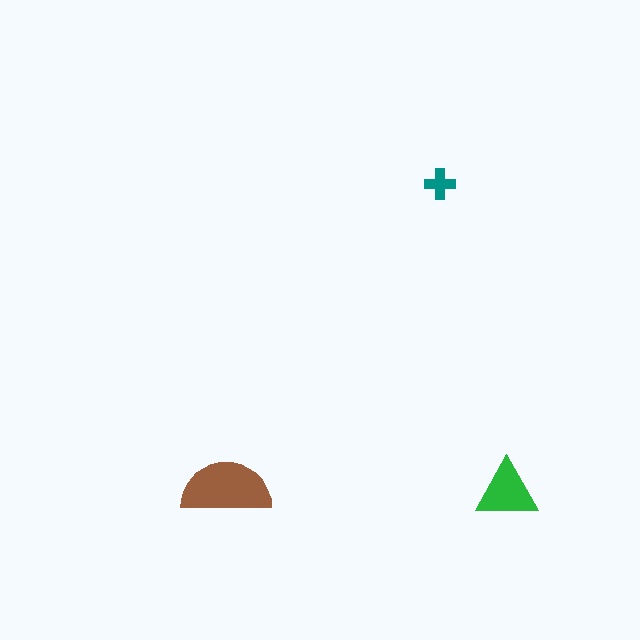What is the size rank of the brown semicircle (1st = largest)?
1st.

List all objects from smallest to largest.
The teal cross, the green triangle, the brown semicircle.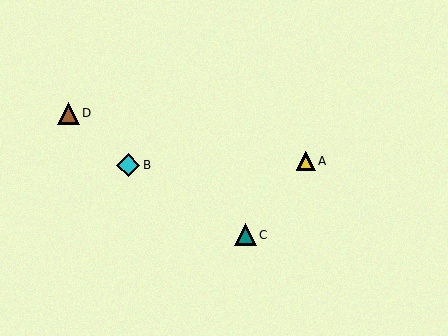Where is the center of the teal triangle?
The center of the teal triangle is at (245, 235).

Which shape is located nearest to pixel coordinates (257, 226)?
The teal triangle (labeled C) at (245, 235) is nearest to that location.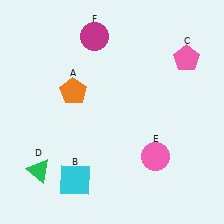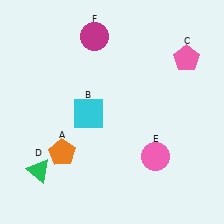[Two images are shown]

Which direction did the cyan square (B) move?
The cyan square (B) moved up.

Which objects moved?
The objects that moved are: the orange pentagon (A), the cyan square (B).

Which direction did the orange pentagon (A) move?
The orange pentagon (A) moved down.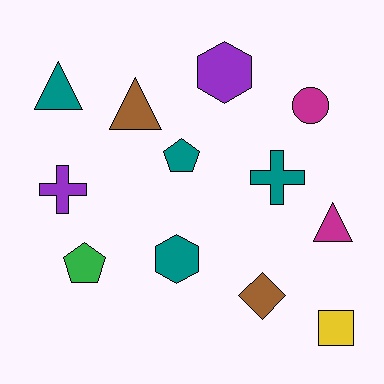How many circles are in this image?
There is 1 circle.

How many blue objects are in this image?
There are no blue objects.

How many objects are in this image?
There are 12 objects.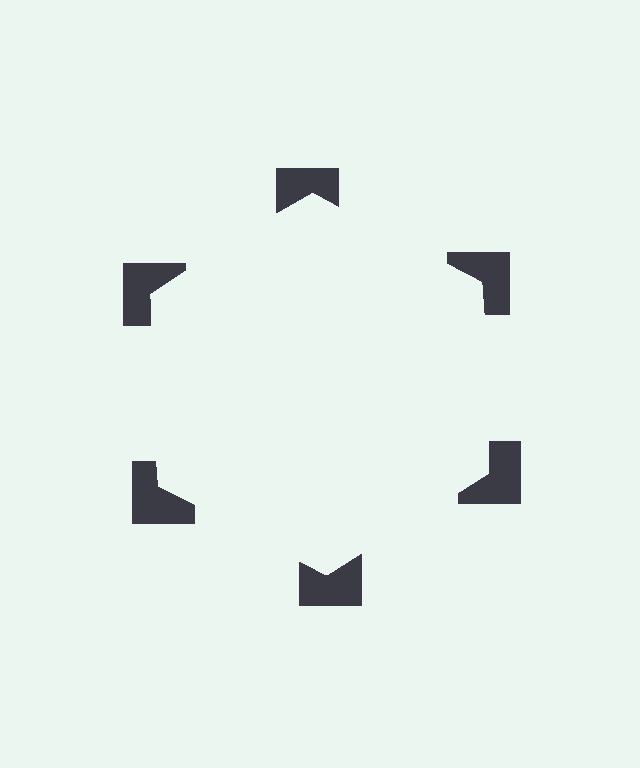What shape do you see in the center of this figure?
An illusory hexagon — its edges are inferred from the aligned wedge cuts in the notched squares, not physically drawn.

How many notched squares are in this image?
There are 6 — one at each vertex of the illusory hexagon.